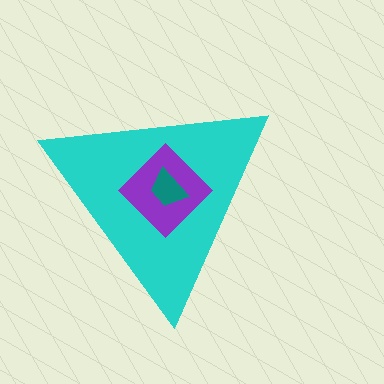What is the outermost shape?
The cyan triangle.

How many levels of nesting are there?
3.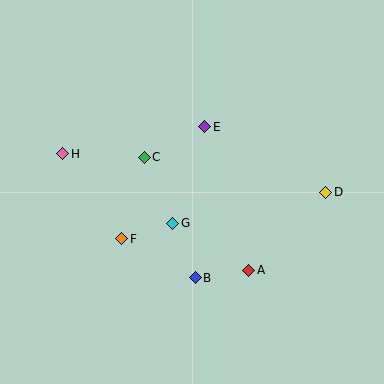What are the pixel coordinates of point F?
Point F is at (122, 239).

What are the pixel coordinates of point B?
Point B is at (195, 278).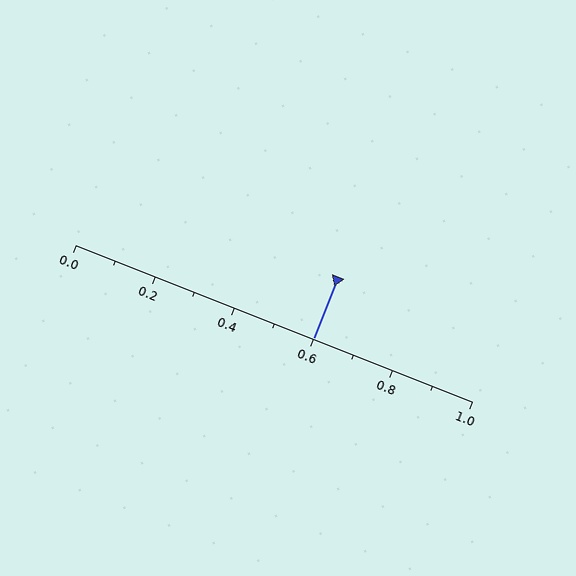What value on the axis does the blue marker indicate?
The marker indicates approximately 0.6.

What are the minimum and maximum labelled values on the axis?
The axis runs from 0.0 to 1.0.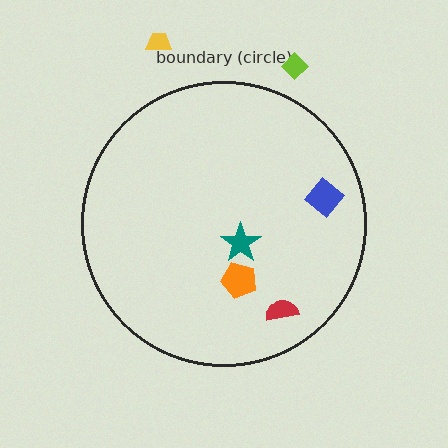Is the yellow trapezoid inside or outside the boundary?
Outside.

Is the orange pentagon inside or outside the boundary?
Inside.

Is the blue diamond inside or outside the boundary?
Inside.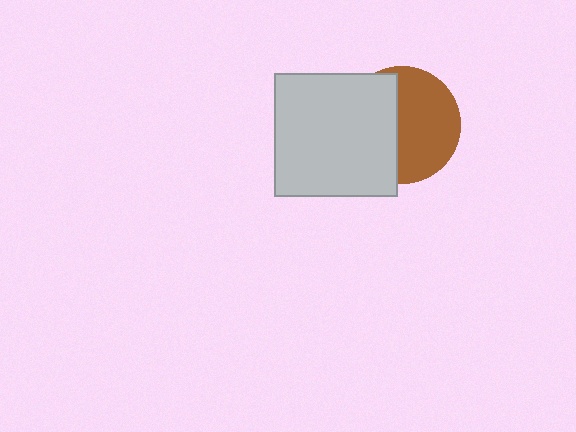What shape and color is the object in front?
The object in front is a light gray square.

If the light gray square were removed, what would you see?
You would see the complete brown circle.